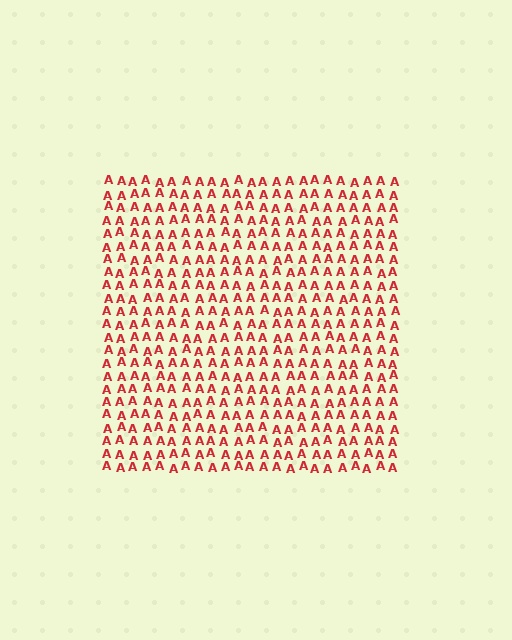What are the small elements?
The small elements are letter A's.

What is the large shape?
The large shape is a square.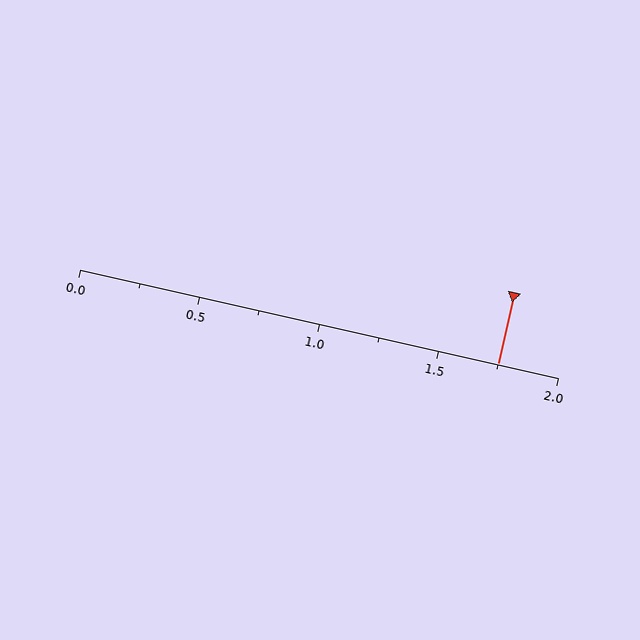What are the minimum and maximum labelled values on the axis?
The axis runs from 0.0 to 2.0.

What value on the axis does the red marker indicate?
The marker indicates approximately 1.75.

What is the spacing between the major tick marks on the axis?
The major ticks are spaced 0.5 apart.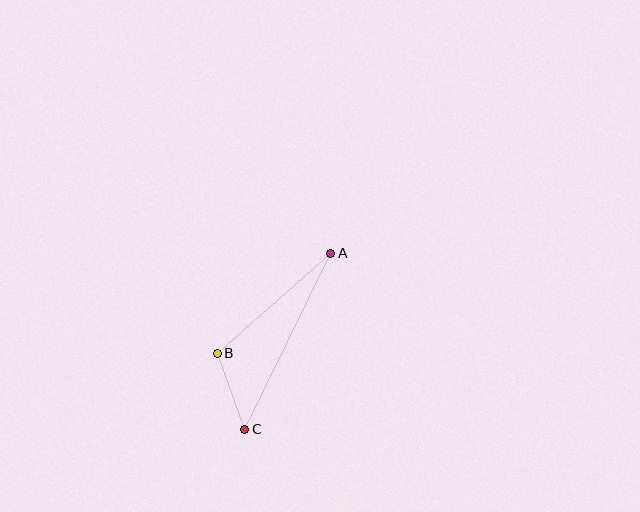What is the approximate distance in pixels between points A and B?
The distance between A and B is approximately 151 pixels.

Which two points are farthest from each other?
Points A and C are farthest from each other.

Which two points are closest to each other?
Points B and C are closest to each other.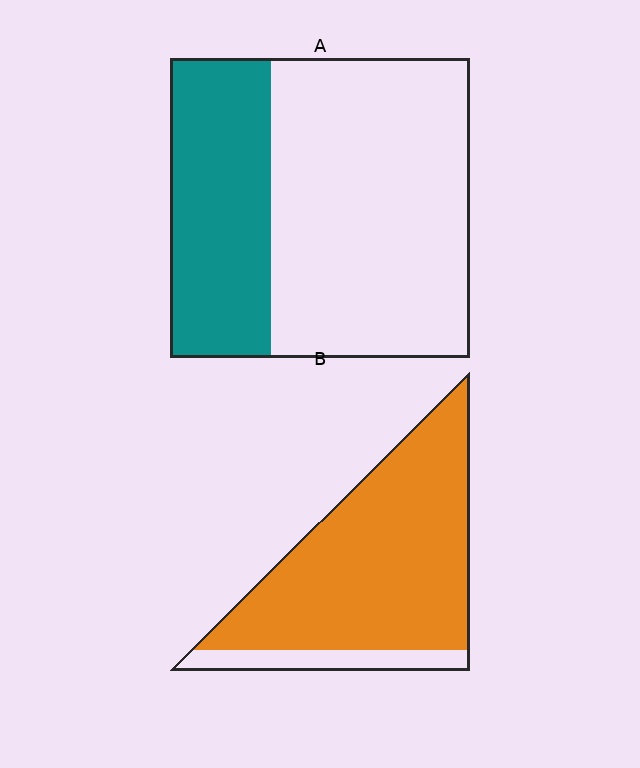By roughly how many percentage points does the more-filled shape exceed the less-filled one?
By roughly 55 percentage points (B over A).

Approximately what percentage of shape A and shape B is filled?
A is approximately 35% and B is approximately 85%.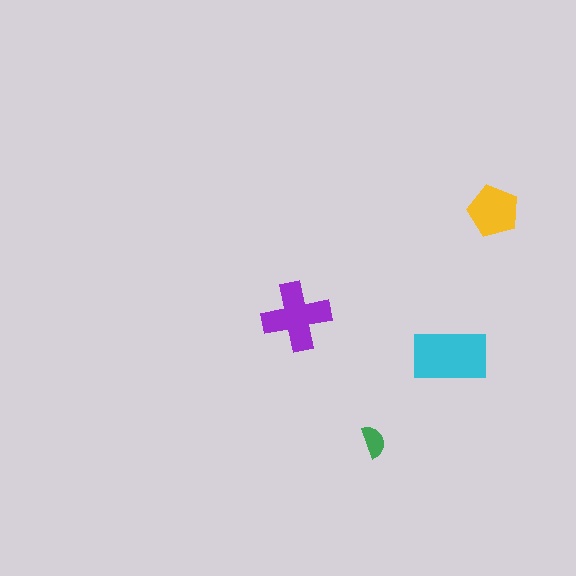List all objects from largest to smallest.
The cyan rectangle, the purple cross, the yellow pentagon, the green semicircle.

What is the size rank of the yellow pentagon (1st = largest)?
3rd.